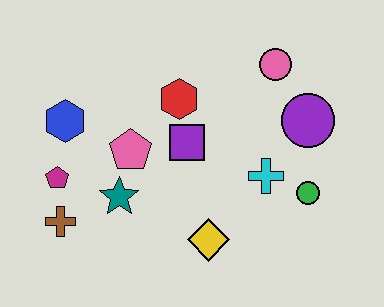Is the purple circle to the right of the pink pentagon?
Yes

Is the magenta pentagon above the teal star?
Yes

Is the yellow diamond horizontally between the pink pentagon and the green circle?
Yes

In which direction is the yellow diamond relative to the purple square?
The yellow diamond is below the purple square.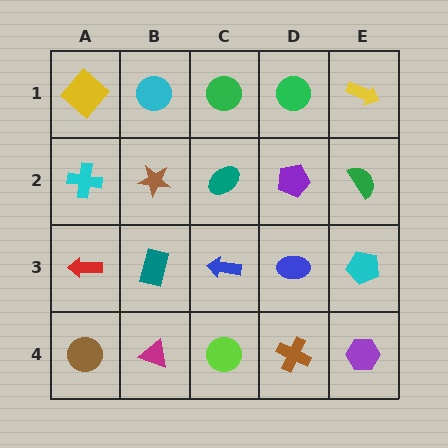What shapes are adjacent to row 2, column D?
A green circle (row 1, column D), a blue ellipse (row 3, column D), a teal ellipse (row 2, column C), a green semicircle (row 2, column E).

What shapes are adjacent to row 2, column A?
A yellow diamond (row 1, column A), a red arrow (row 3, column A), a brown star (row 2, column B).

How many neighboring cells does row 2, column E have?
3.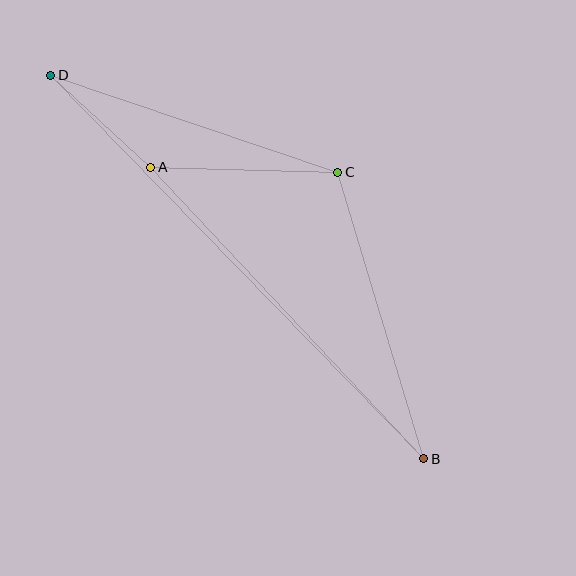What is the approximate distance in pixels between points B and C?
The distance between B and C is approximately 299 pixels.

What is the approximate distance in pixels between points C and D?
The distance between C and D is approximately 303 pixels.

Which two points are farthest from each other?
Points B and D are farthest from each other.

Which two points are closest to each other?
Points A and D are closest to each other.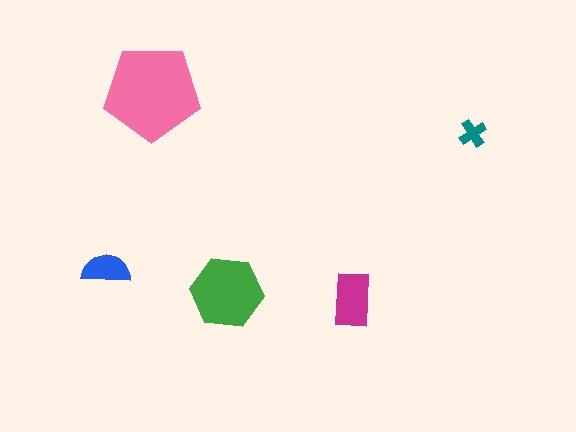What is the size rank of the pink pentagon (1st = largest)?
1st.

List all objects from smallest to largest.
The teal cross, the blue semicircle, the magenta rectangle, the green hexagon, the pink pentagon.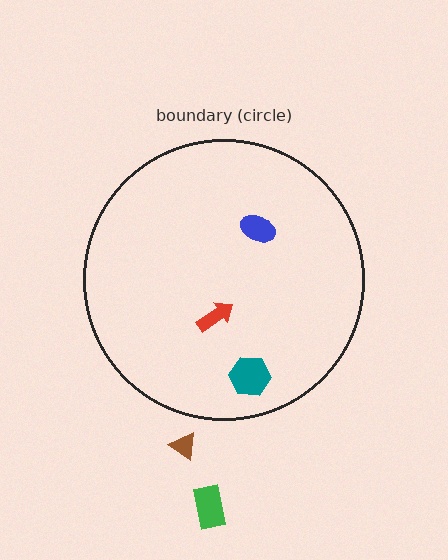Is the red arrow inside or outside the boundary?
Inside.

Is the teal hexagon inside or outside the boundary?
Inside.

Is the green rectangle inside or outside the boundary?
Outside.